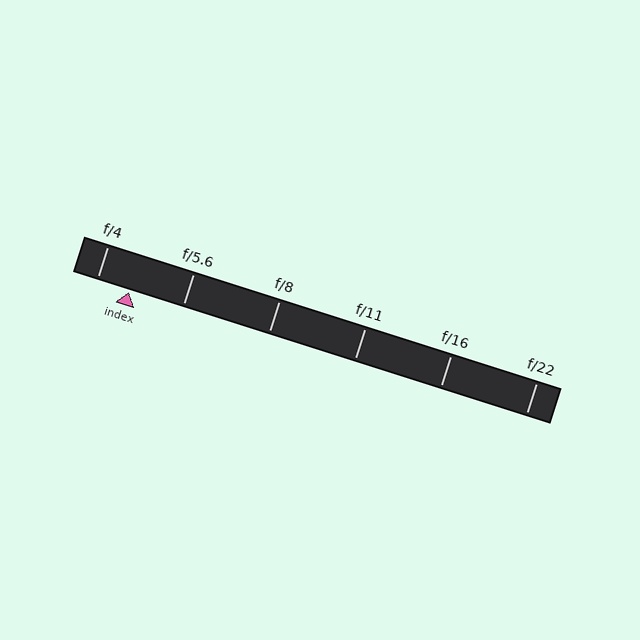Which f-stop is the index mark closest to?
The index mark is closest to f/4.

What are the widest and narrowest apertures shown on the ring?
The widest aperture shown is f/4 and the narrowest is f/22.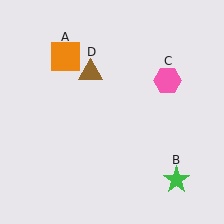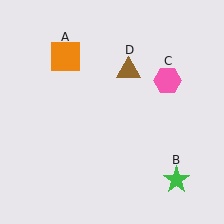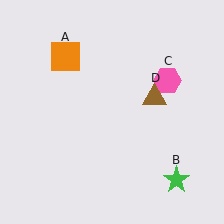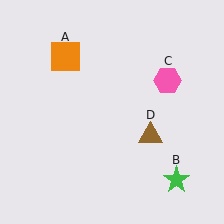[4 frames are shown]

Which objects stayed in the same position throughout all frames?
Orange square (object A) and green star (object B) and pink hexagon (object C) remained stationary.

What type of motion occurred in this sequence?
The brown triangle (object D) rotated clockwise around the center of the scene.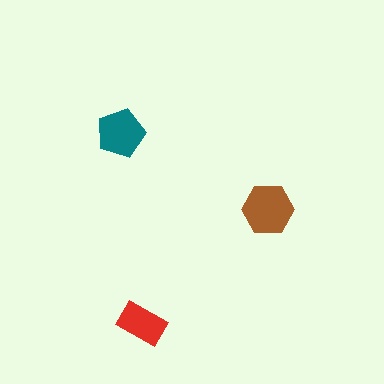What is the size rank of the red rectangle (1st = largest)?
3rd.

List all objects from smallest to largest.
The red rectangle, the teal pentagon, the brown hexagon.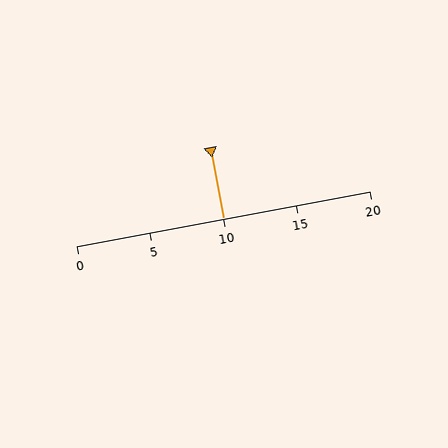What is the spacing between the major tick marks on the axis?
The major ticks are spaced 5 apart.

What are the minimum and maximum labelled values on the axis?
The axis runs from 0 to 20.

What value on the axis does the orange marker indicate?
The marker indicates approximately 10.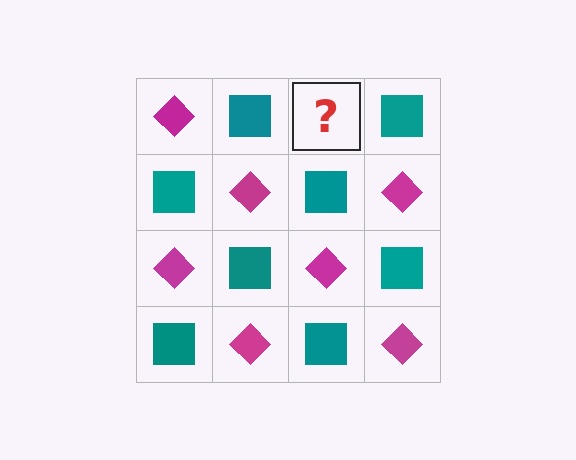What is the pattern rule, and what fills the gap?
The rule is that it alternates magenta diamond and teal square in a checkerboard pattern. The gap should be filled with a magenta diamond.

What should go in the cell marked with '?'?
The missing cell should contain a magenta diamond.